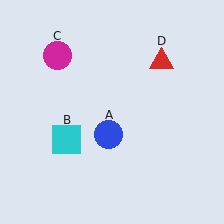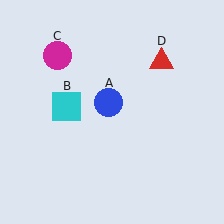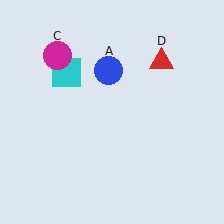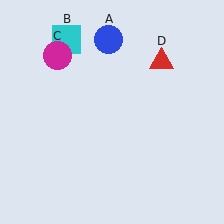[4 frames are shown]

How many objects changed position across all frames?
2 objects changed position: blue circle (object A), cyan square (object B).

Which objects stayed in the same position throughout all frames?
Magenta circle (object C) and red triangle (object D) remained stationary.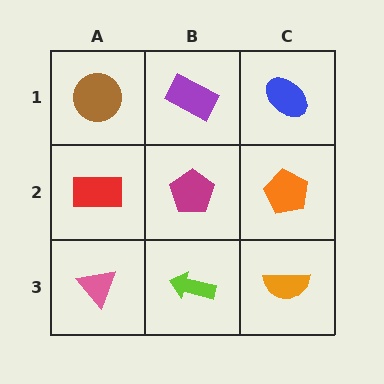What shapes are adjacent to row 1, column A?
A red rectangle (row 2, column A), a purple rectangle (row 1, column B).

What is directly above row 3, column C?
An orange pentagon.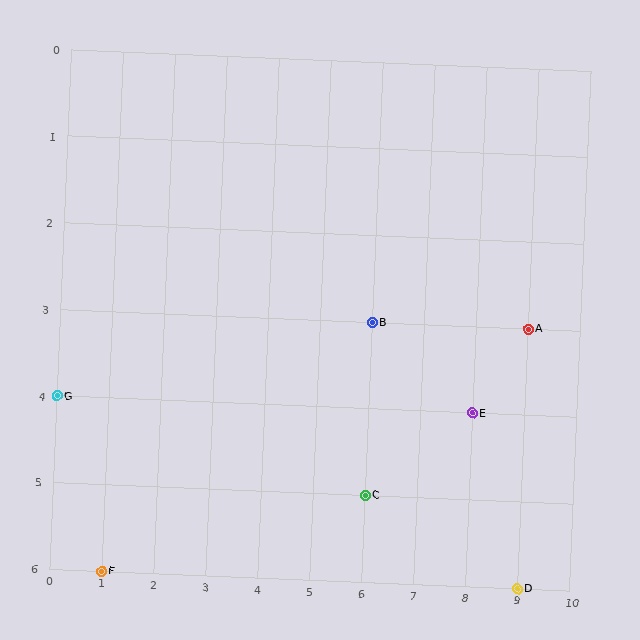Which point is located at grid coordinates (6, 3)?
Point B is at (6, 3).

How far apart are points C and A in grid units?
Points C and A are 3 columns and 2 rows apart (about 3.6 grid units diagonally).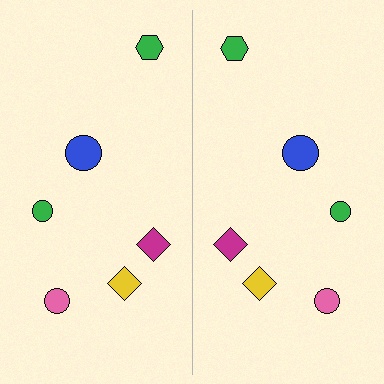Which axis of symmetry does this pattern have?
The pattern has a vertical axis of symmetry running through the center of the image.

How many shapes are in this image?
There are 12 shapes in this image.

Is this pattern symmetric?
Yes, this pattern has bilateral (reflection) symmetry.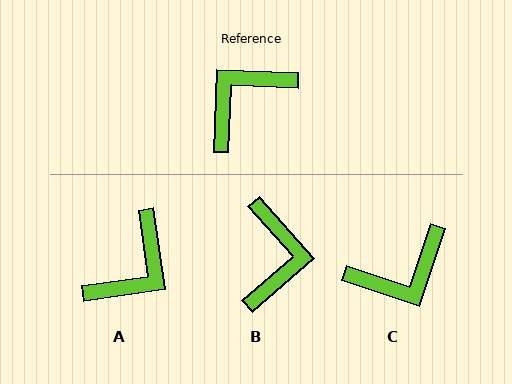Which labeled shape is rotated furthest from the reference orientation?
A, about 170 degrees away.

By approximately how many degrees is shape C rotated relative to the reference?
Approximately 163 degrees counter-clockwise.